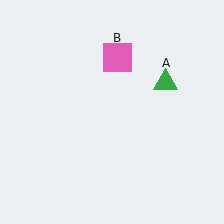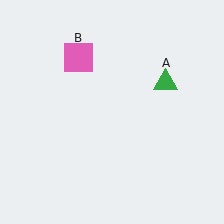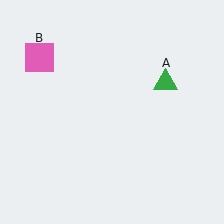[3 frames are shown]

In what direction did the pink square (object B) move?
The pink square (object B) moved left.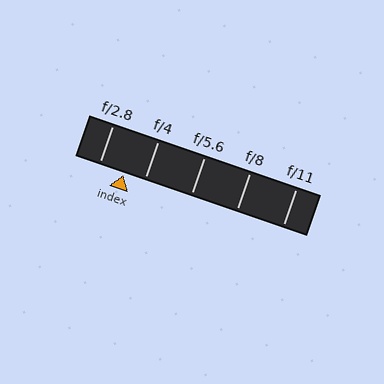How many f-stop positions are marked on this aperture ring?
There are 5 f-stop positions marked.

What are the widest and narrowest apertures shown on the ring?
The widest aperture shown is f/2.8 and the narrowest is f/11.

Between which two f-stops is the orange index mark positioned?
The index mark is between f/2.8 and f/4.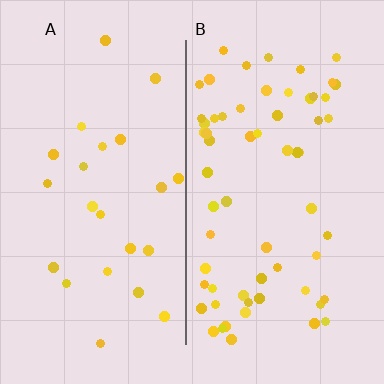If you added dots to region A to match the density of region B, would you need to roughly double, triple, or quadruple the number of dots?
Approximately triple.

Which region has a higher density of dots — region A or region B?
B (the right).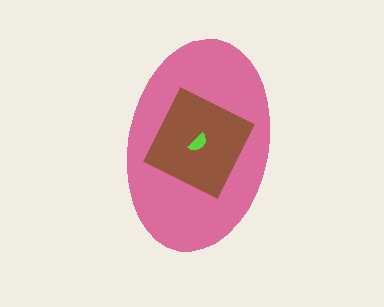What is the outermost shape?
The pink ellipse.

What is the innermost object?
The lime semicircle.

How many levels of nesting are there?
3.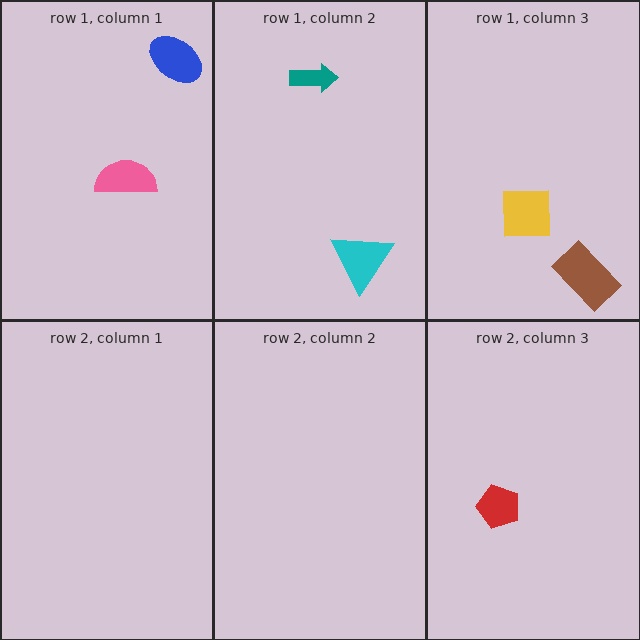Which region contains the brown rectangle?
The row 1, column 3 region.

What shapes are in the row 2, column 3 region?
The red pentagon.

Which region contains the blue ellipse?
The row 1, column 1 region.